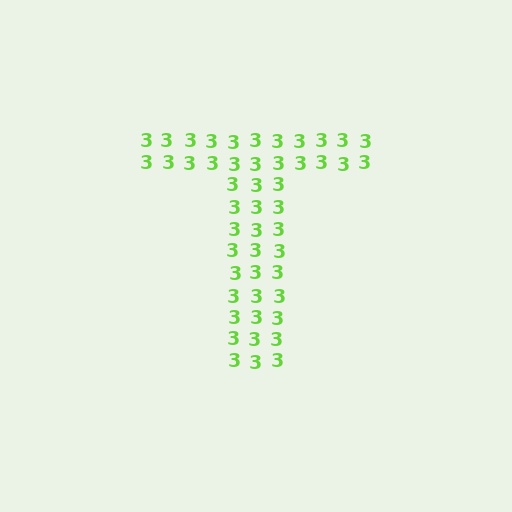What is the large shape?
The large shape is the letter T.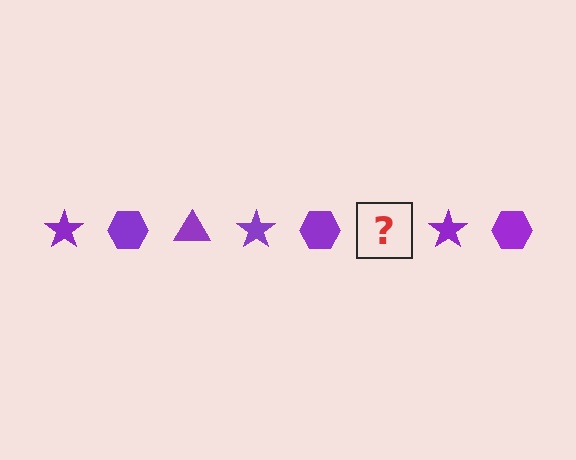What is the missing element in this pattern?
The missing element is a purple triangle.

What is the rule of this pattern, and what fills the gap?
The rule is that the pattern cycles through star, hexagon, triangle shapes in purple. The gap should be filled with a purple triangle.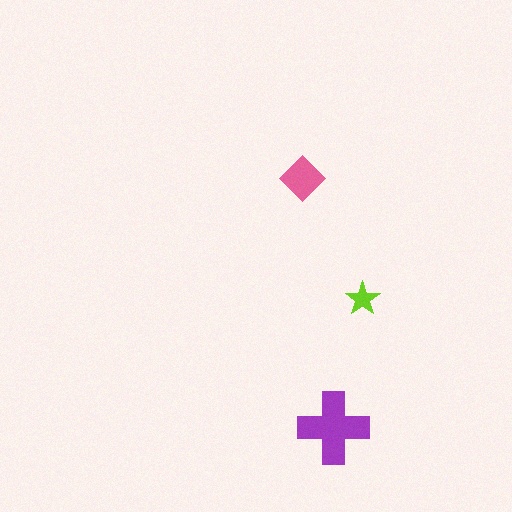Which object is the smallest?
The lime star.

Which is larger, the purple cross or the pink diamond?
The purple cross.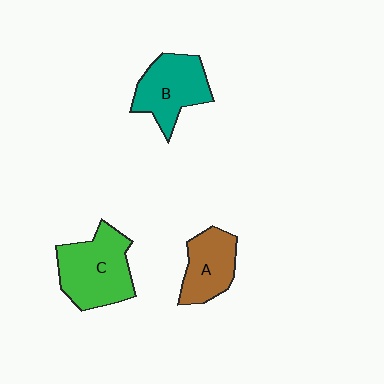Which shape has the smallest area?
Shape A (brown).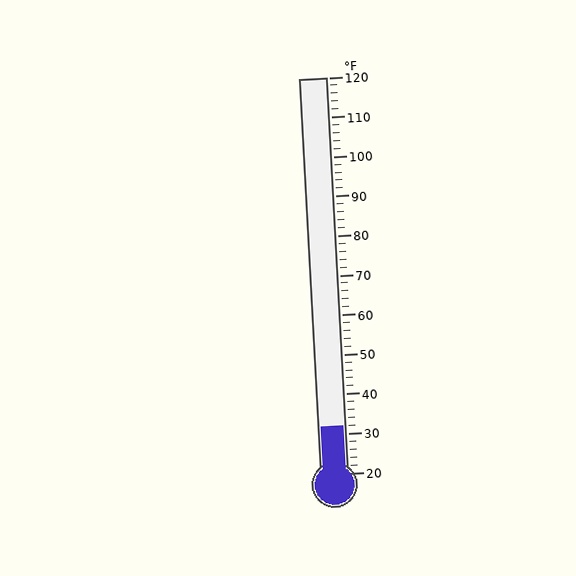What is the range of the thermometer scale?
The thermometer scale ranges from 20°F to 120°F.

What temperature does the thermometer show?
The thermometer shows approximately 32°F.